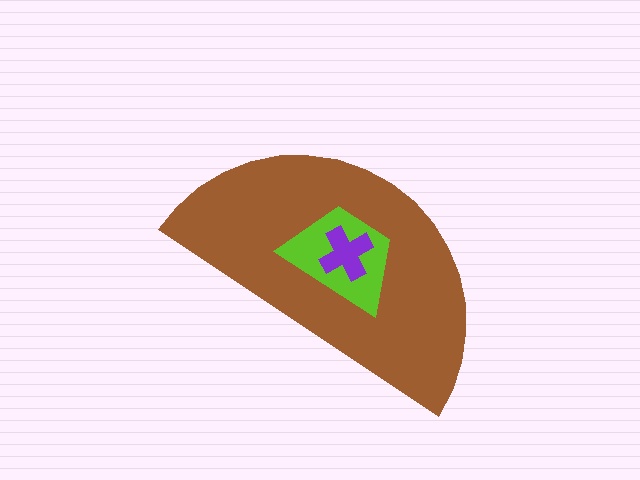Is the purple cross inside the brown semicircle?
Yes.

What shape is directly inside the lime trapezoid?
The purple cross.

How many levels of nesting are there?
3.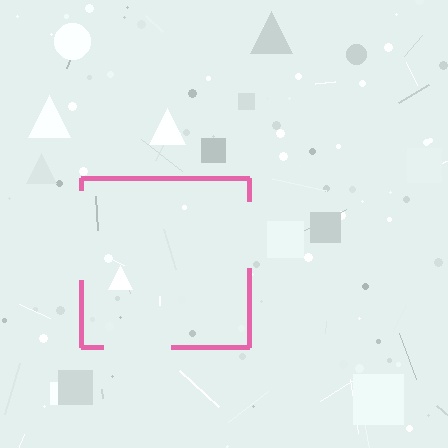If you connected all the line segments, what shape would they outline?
They would outline a square.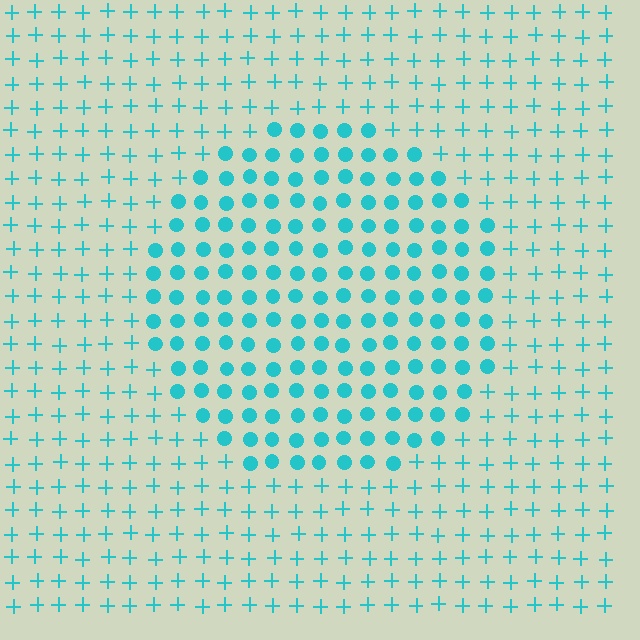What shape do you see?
I see a circle.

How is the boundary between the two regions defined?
The boundary is defined by a change in element shape: circles inside vs. plus signs outside. All elements share the same color and spacing.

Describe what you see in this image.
The image is filled with small cyan elements arranged in a uniform grid. A circle-shaped region contains circles, while the surrounding area contains plus signs. The boundary is defined purely by the change in element shape.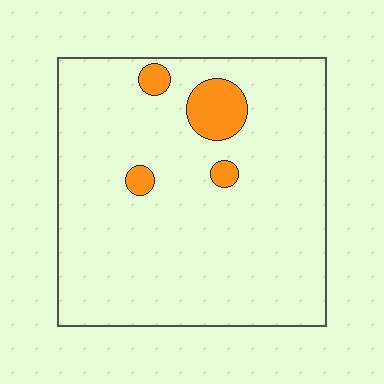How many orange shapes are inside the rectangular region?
4.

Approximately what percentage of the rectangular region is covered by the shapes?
Approximately 5%.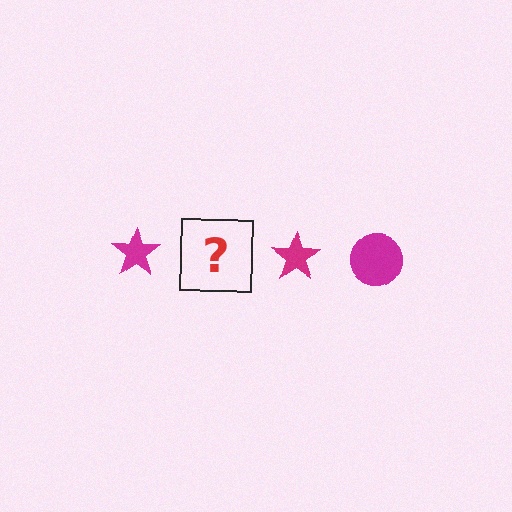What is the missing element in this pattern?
The missing element is a magenta circle.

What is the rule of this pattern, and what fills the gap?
The rule is that the pattern cycles through star, circle shapes in magenta. The gap should be filled with a magenta circle.